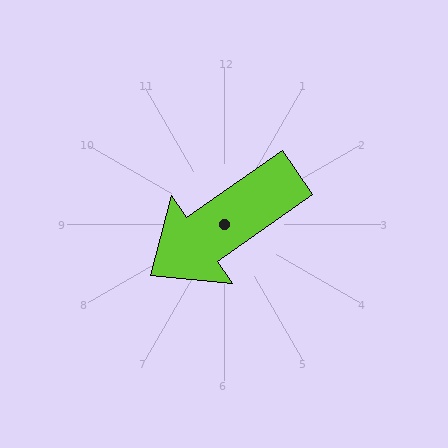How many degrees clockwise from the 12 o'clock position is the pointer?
Approximately 235 degrees.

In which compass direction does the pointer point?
Southwest.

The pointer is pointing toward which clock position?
Roughly 8 o'clock.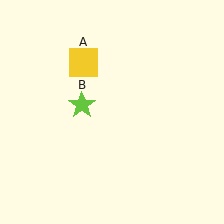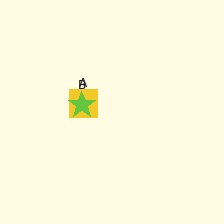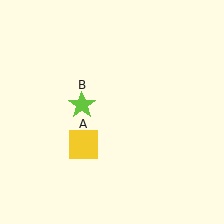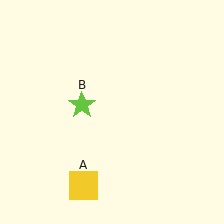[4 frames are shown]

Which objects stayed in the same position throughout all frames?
Lime star (object B) remained stationary.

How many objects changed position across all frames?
1 object changed position: yellow square (object A).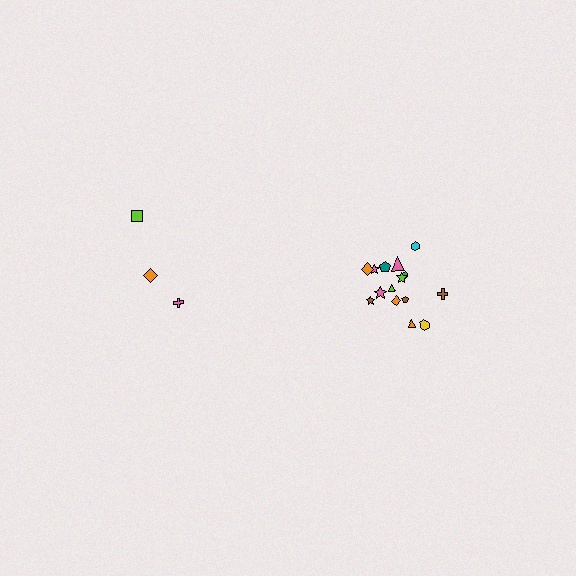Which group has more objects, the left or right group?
The right group.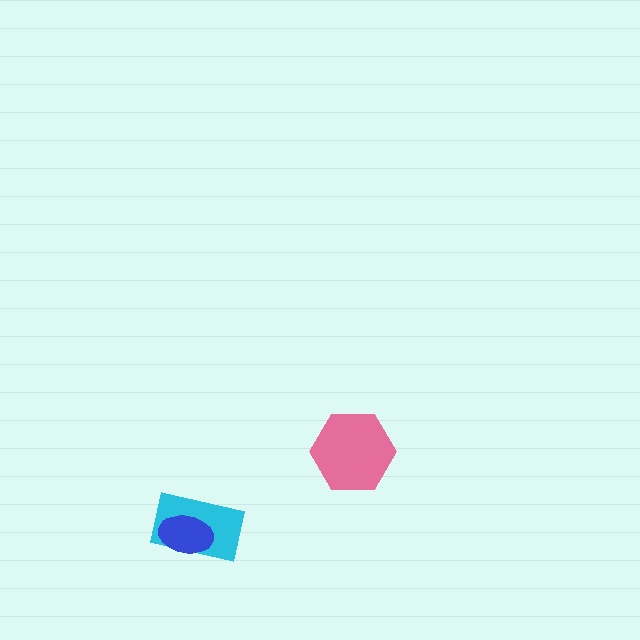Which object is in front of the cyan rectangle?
The blue ellipse is in front of the cyan rectangle.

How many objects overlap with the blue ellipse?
1 object overlaps with the blue ellipse.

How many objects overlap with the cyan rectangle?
1 object overlaps with the cyan rectangle.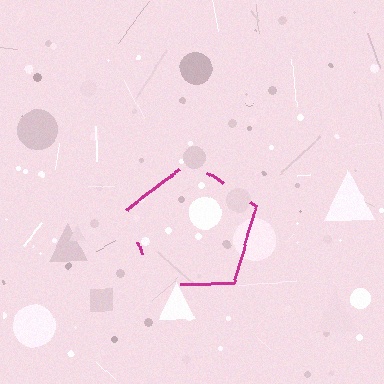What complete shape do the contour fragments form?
The contour fragments form a pentagon.